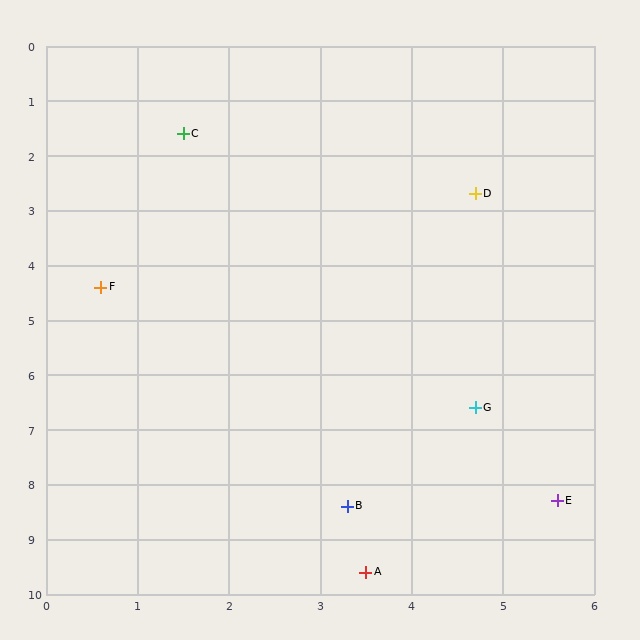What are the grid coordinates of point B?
Point B is at approximately (3.3, 8.4).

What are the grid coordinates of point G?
Point G is at approximately (4.7, 6.6).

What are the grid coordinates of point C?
Point C is at approximately (1.5, 1.6).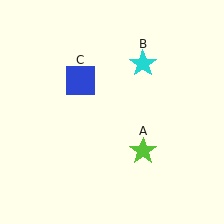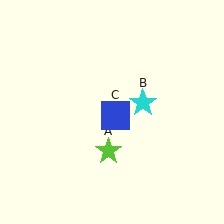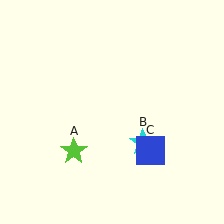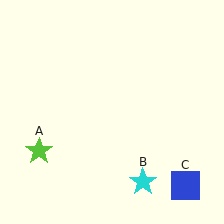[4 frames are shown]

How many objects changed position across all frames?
3 objects changed position: lime star (object A), cyan star (object B), blue square (object C).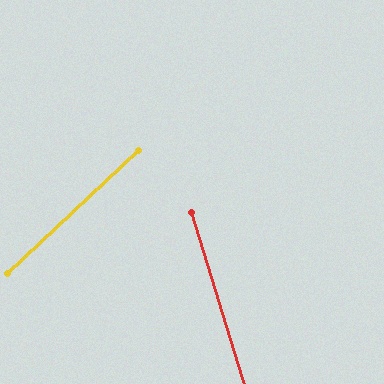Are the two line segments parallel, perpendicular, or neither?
Neither parallel nor perpendicular — they differ by about 64°.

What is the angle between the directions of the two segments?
Approximately 64 degrees.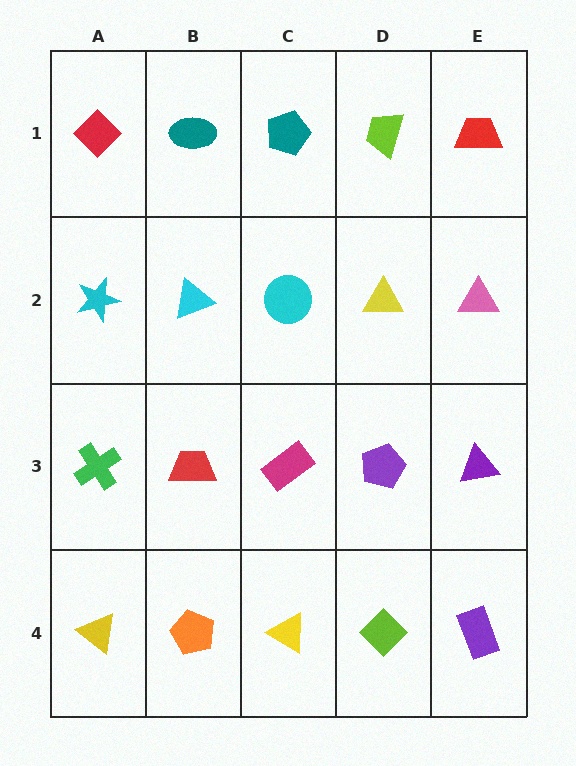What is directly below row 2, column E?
A purple triangle.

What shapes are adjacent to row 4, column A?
A green cross (row 3, column A), an orange pentagon (row 4, column B).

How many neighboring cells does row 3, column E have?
3.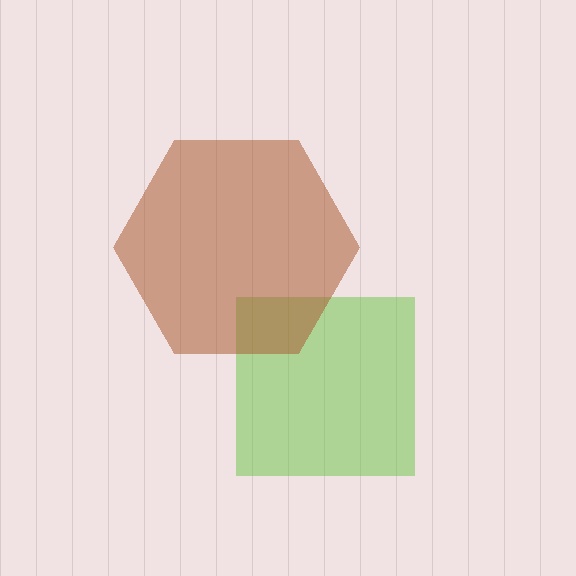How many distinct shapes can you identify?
There are 2 distinct shapes: a lime square, a brown hexagon.